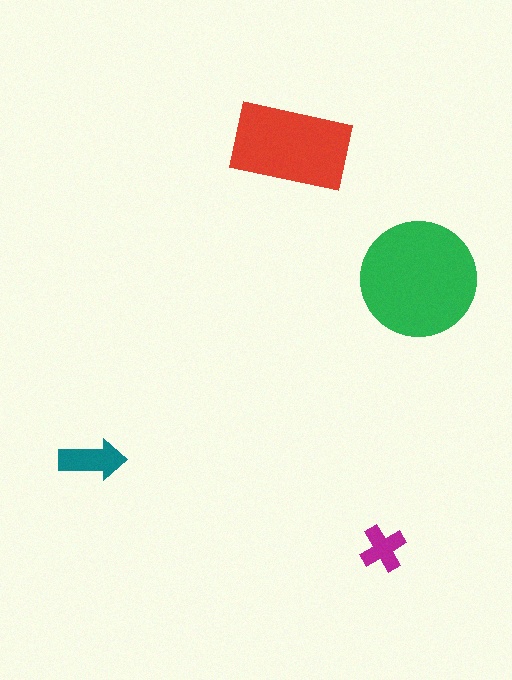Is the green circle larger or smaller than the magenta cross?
Larger.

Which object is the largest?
The green circle.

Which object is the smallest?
The magenta cross.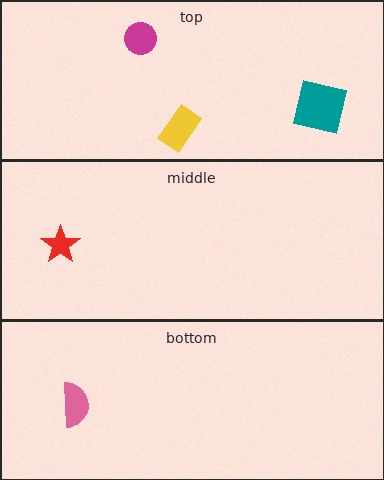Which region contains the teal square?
The top region.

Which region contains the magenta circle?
The top region.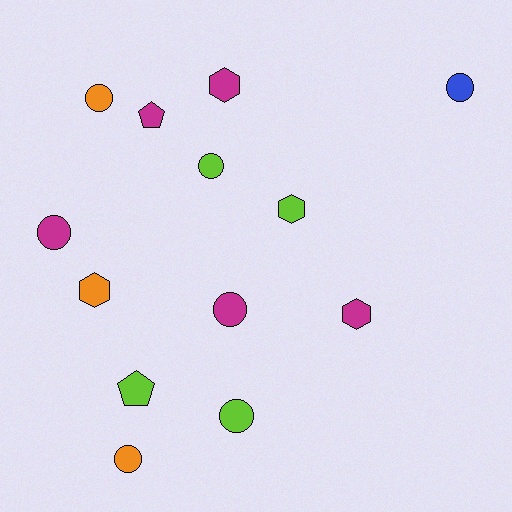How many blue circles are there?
There is 1 blue circle.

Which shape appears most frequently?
Circle, with 7 objects.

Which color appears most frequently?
Magenta, with 5 objects.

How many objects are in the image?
There are 13 objects.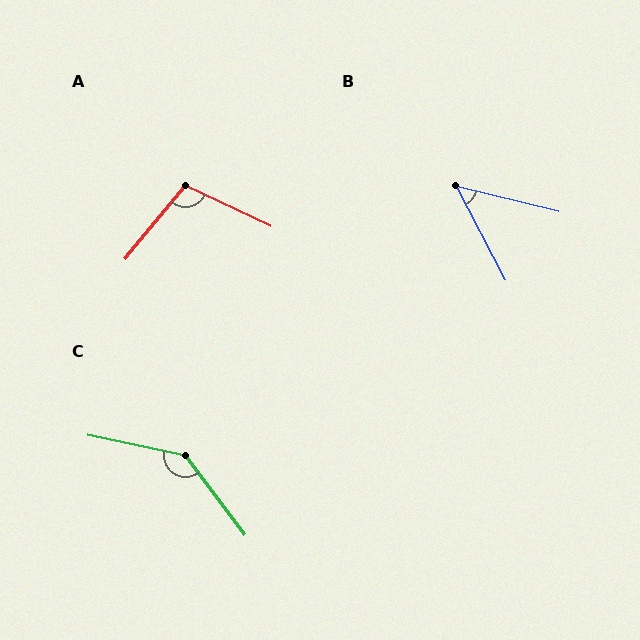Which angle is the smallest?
B, at approximately 49 degrees.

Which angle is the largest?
C, at approximately 139 degrees.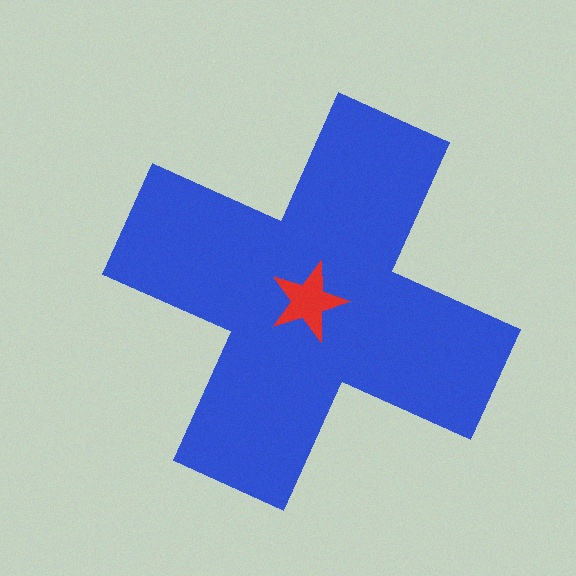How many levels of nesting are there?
2.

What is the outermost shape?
The blue cross.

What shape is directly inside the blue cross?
The red star.